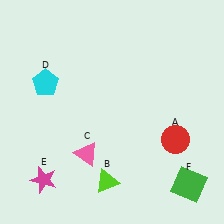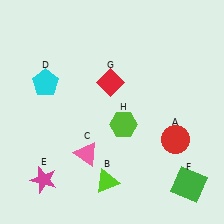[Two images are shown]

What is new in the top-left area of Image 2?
A red diamond (G) was added in the top-left area of Image 2.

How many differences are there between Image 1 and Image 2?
There are 2 differences between the two images.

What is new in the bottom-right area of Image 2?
A lime hexagon (H) was added in the bottom-right area of Image 2.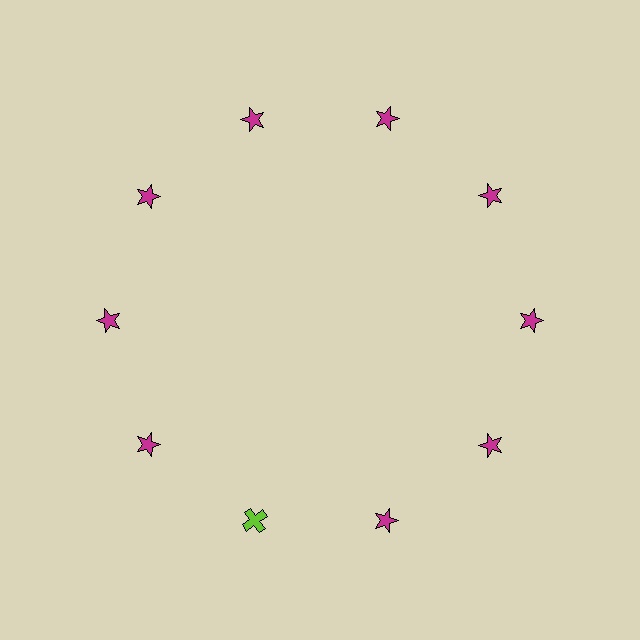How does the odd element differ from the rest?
It differs in both color (lime instead of magenta) and shape (cross instead of star).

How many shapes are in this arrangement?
There are 10 shapes arranged in a ring pattern.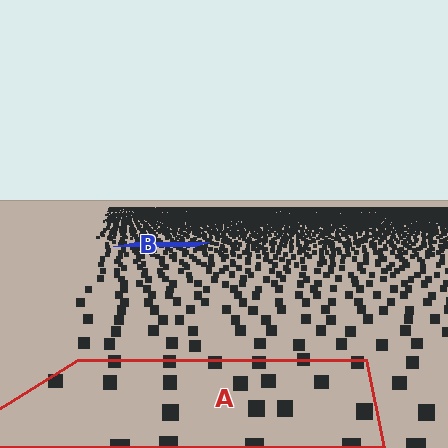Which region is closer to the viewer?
Region A is closer. The texture elements there are larger and more spread out.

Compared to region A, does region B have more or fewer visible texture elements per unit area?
Region B has more texture elements per unit area — they are packed more densely because it is farther away.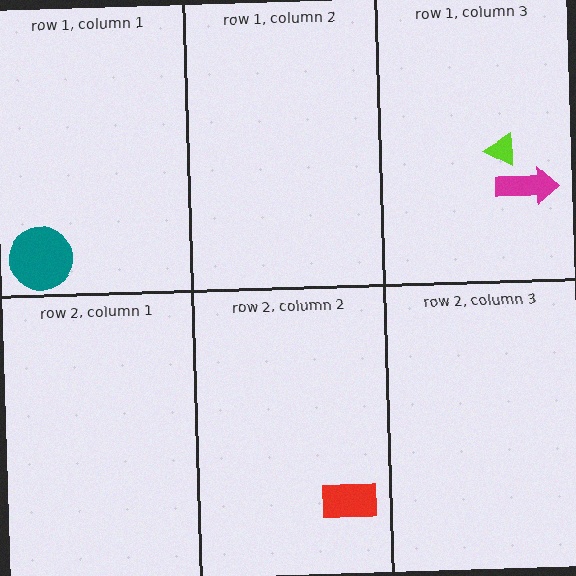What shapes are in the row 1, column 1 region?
The teal circle.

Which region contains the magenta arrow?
The row 1, column 3 region.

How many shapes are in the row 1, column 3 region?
2.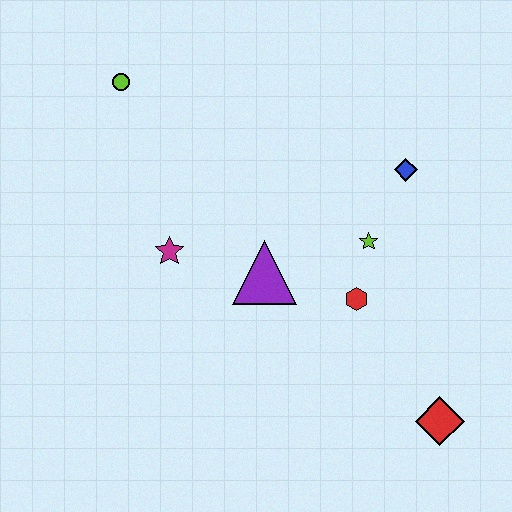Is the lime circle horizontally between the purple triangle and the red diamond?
No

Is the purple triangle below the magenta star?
Yes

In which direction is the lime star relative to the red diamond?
The lime star is above the red diamond.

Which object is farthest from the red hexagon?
The lime circle is farthest from the red hexagon.